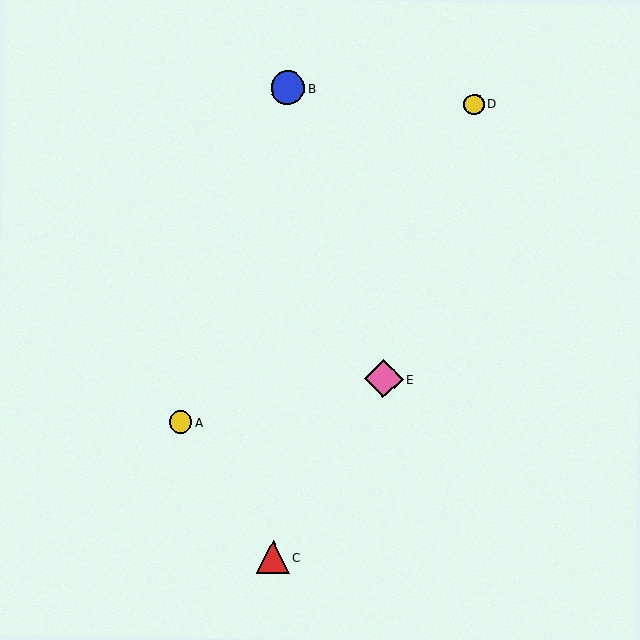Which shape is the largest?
The pink diamond (labeled E) is the largest.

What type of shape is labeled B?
Shape B is a blue circle.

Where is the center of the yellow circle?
The center of the yellow circle is at (181, 422).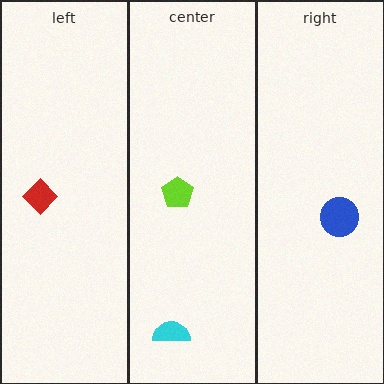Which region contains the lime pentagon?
The center region.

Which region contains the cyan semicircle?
The center region.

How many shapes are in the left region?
1.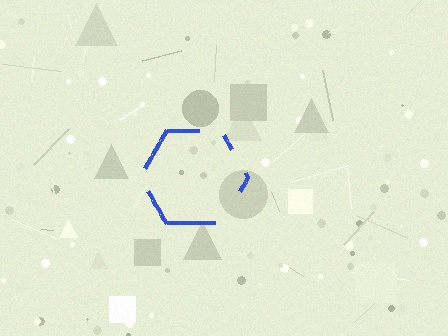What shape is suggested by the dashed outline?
The dashed outline suggests a hexagon.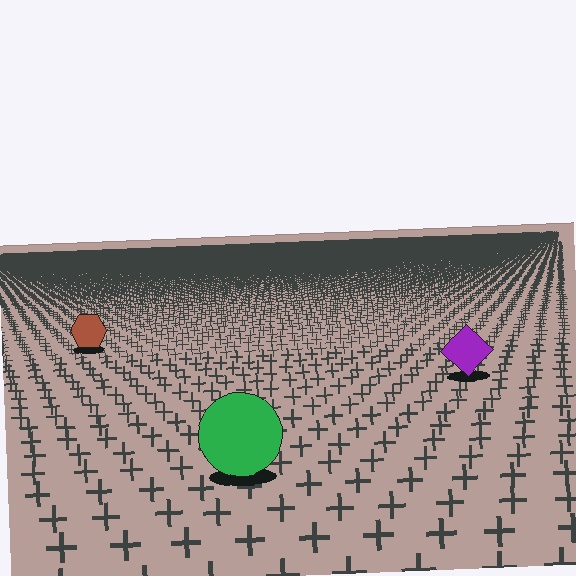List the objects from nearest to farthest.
From nearest to farthest: the green circle, the purple diamond, the brown hexagon.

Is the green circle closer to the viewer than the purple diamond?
Yes. The green circle is closer — you can tell from the texture gradient: the ground texture is coarser near it.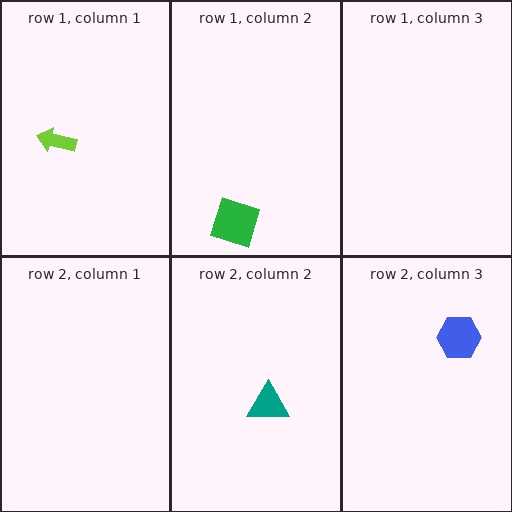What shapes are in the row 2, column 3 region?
The blue hexagon.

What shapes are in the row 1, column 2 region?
The green diamond.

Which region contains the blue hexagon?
The row 2, column 3 region.